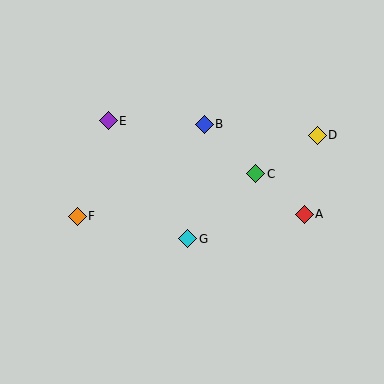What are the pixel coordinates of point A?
Point A is at (304, 214).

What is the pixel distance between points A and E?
The distance between A and E is 217 pixels.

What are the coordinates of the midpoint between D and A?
The midpoint between D and A is at (311, 175).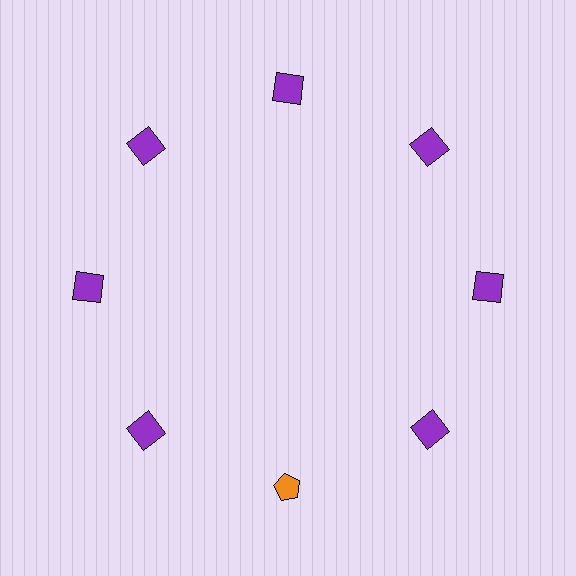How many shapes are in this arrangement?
There are 8 shapes arranged in a ring pattern.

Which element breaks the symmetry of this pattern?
The orange pentagon at roughly the 6 o'clock position breaks the symmetry. All other shapes are purple squares.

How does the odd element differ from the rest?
It differs in both color (orange instead of purple) and shape (pentagon instead of square).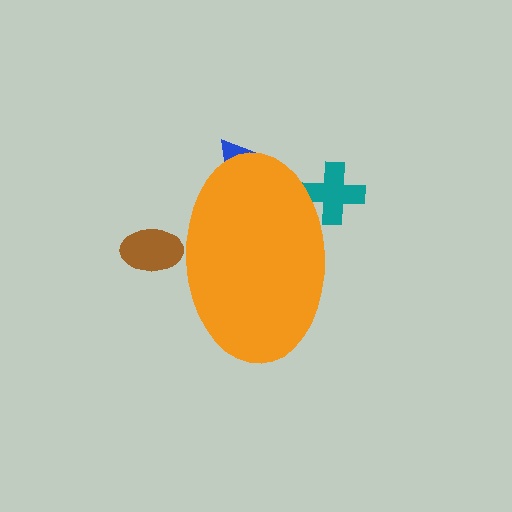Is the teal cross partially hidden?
Yes, the teal cross is partially hidden behind the orange ellipse.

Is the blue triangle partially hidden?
Yes, the blue triangle is partially hidden behind the orange ellipse.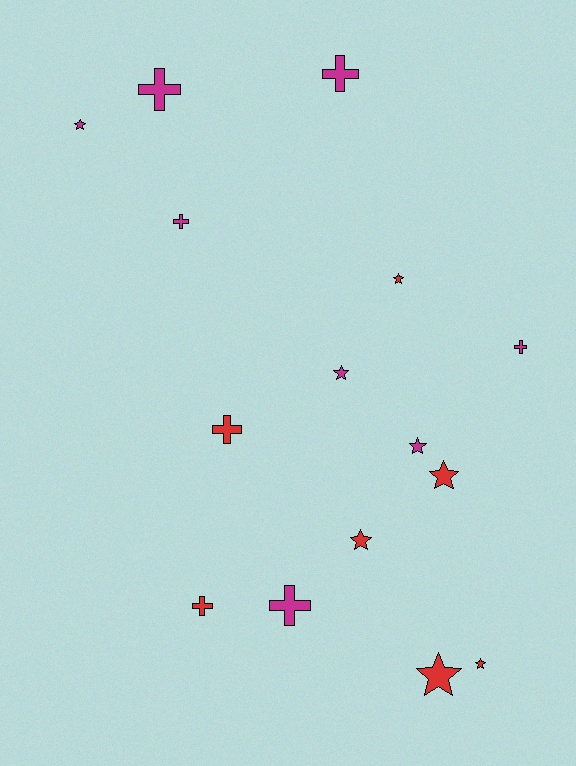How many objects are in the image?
There are 15 objects.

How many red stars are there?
There are 5 red stars.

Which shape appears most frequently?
Star, with 8 objects.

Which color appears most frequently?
Magenta, with 8 objects.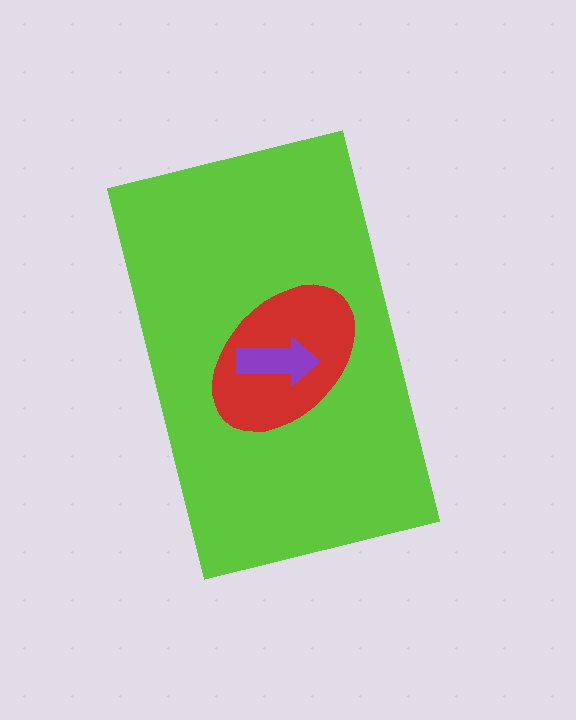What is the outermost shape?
The lime rectangle.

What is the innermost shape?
The purple arrow.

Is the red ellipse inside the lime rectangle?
Yes.